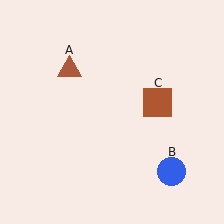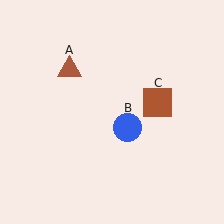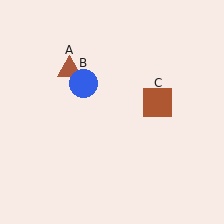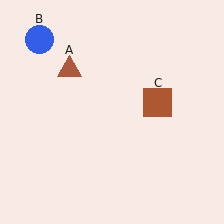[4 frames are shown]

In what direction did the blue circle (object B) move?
The blue circle (object B) moved up and to the left.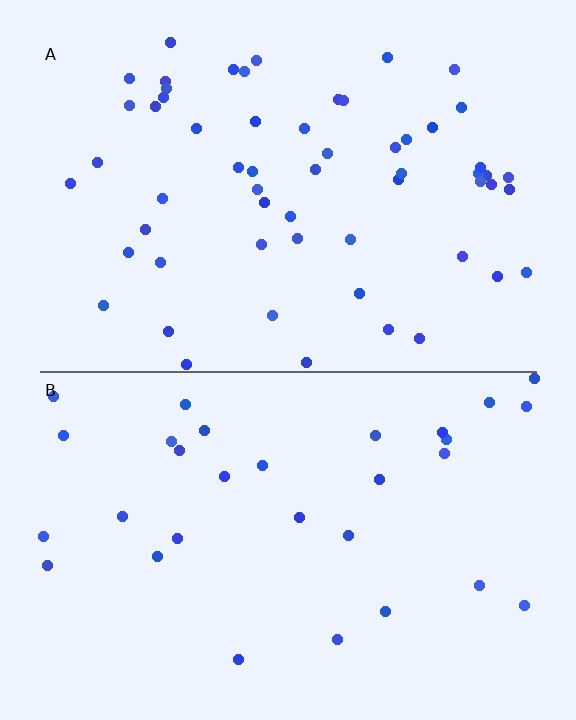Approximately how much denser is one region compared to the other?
Approximately 1.9× — region A over region B.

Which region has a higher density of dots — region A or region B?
A (the top).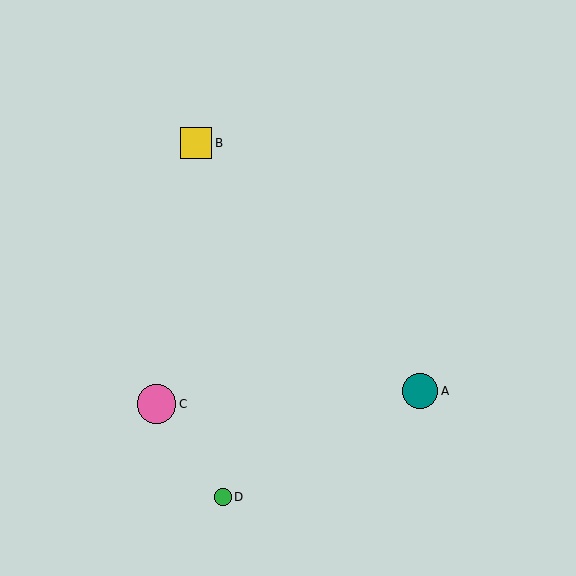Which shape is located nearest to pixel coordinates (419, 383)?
The teal circle (labeled A) at (420, 391) is nearest to that location.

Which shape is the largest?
The pink circle (labeled C) is the largest.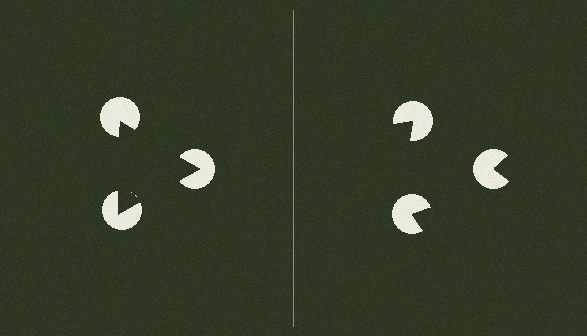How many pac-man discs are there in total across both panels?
6 — 3 on each side.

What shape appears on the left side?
An illusory triangle.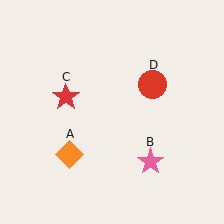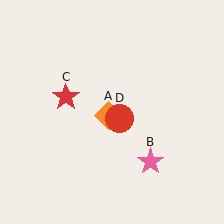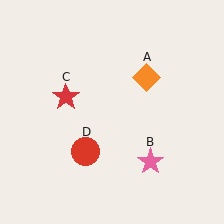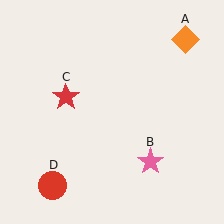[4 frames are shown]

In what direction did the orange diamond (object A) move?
The orange diamond (object A) moved up and to the right.